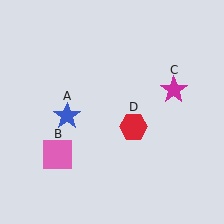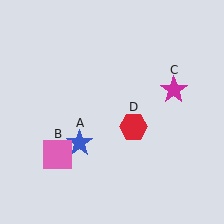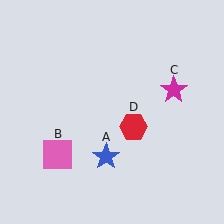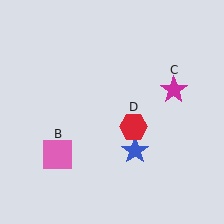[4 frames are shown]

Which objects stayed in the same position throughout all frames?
Pink square (object B) and magenta star (object C) and red hexagon (object D) remained stationary.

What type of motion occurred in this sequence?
The blue star (object A) rotated counterclockwise around the center of the scene.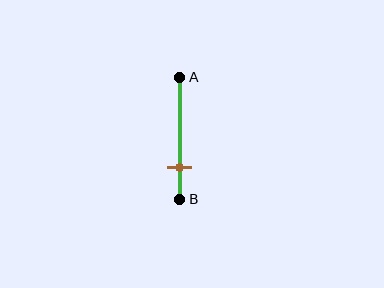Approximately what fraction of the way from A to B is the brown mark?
The brown mark is approximately 75% of the way from A to B.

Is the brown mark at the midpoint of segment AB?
No, the mark is at about 75% from A, not at the 50% midpoint.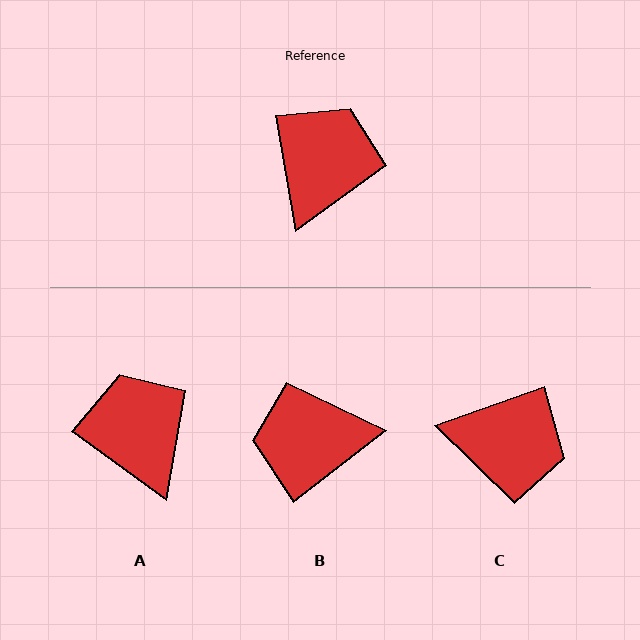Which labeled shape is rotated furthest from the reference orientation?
B, about 118 degrees away.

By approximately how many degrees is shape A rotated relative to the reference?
Approximately 45 degrees counter-clockwise.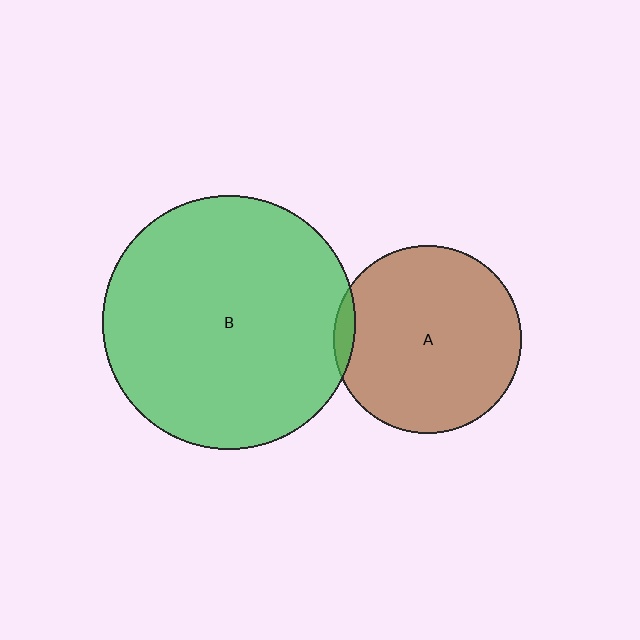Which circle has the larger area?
Circle B (green).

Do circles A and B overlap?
Yes.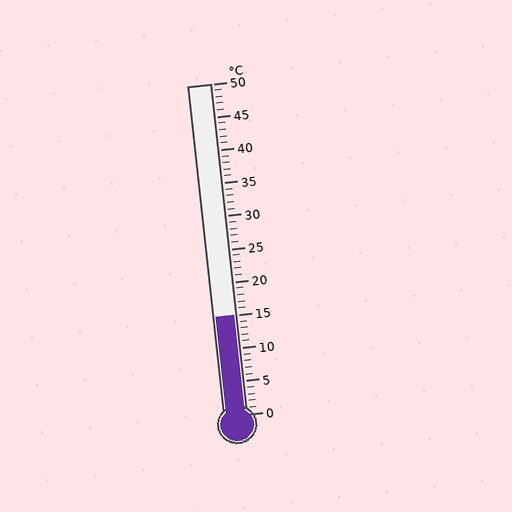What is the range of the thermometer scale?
The thermometer scale ranges from 0°C to 50°C.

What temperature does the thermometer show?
The thermometer shows approximately 15°C.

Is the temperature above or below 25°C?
The temperature is below 25°C.